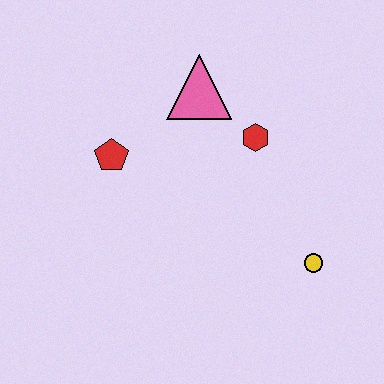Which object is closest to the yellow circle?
The red hexagon is closest to the yellow circle.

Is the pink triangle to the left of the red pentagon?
No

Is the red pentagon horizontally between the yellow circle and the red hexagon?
No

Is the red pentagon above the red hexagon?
No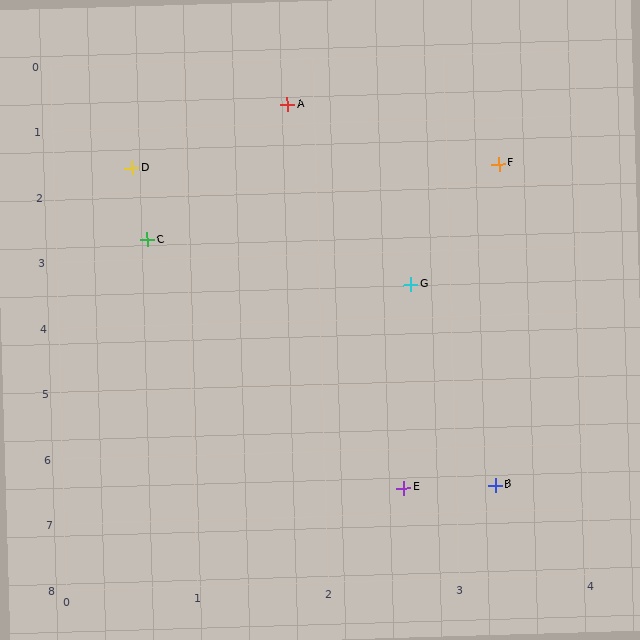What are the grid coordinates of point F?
Point F is at approximately (3.4, 1.7).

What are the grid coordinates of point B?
Point B is at approximately (3.3, 6.6).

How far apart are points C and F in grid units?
Points C and F are about 2.9 grid units apart.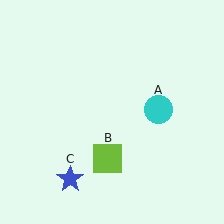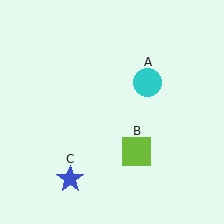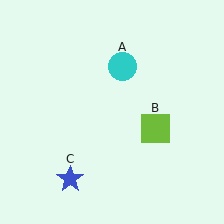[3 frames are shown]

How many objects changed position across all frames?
2 objects changed position: cyan circle (object A), lime square (object B).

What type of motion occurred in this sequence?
The cyan circle (object A), lime square (object B) rotated counterclockwise around the center of the scene.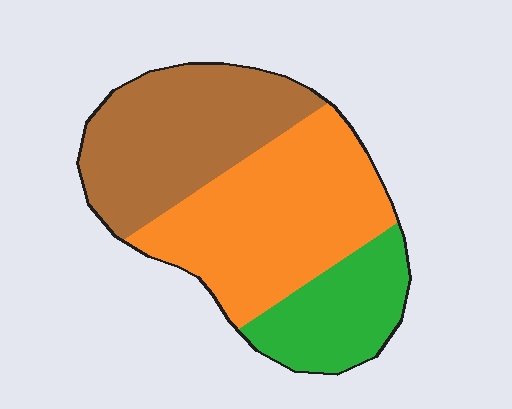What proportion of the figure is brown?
Brown takes up about three eighths (3/8) of the figure.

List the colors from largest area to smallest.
From largest to smallest: orange, brown, green.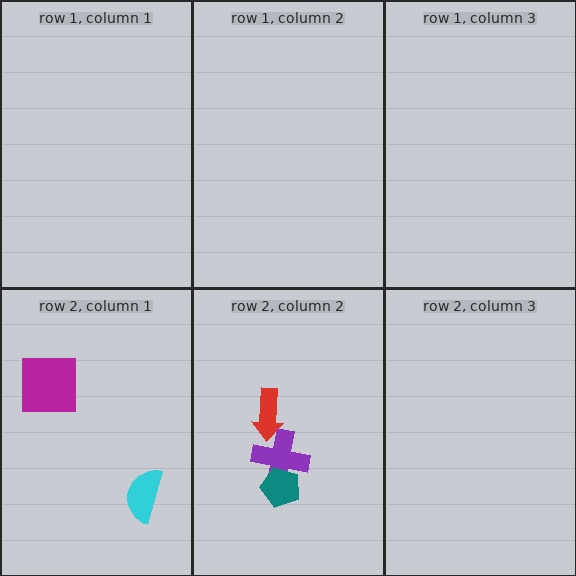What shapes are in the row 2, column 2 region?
The red arrow, the purple cross, the teal pentagon.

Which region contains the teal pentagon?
The row 2, column 2 region.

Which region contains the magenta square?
The row 2, column 1 region.